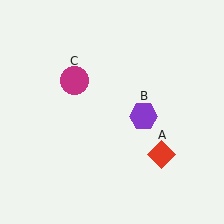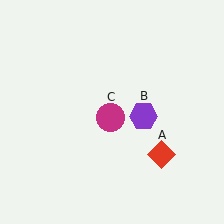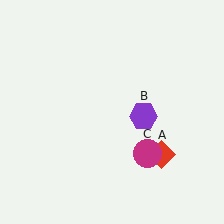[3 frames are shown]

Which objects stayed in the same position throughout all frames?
Red diamond (object A) and purple hexagon (object B) remained stationary.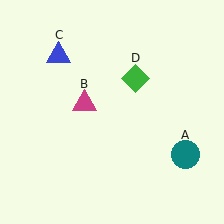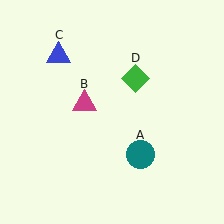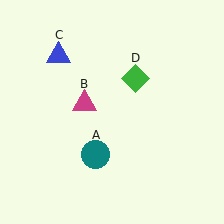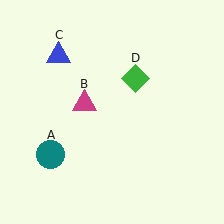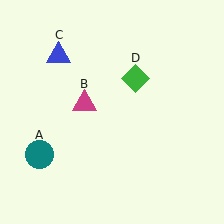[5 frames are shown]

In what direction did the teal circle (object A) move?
The teal circle (object A) moved left.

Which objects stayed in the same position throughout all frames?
Magenta triangle (object B) and blue triangle (object C) and green diamond (object D) remained stationary.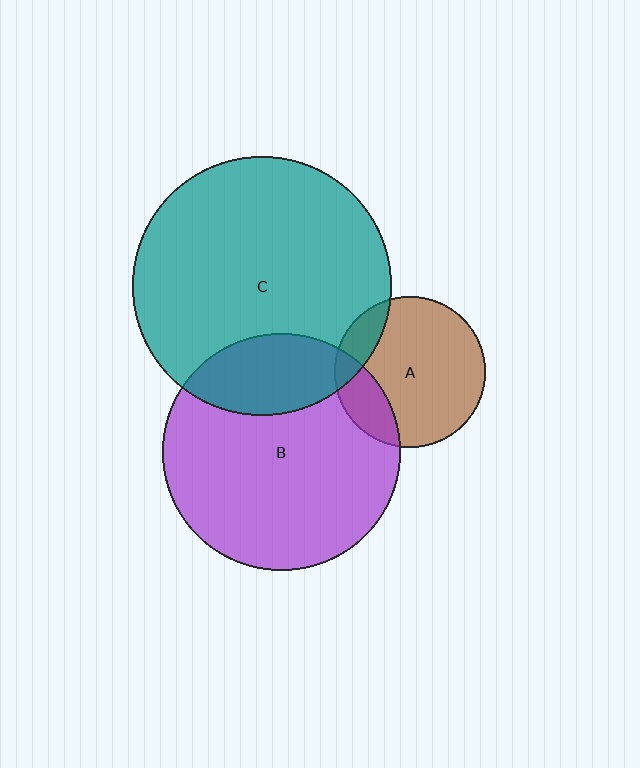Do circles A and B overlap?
Yes.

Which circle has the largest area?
Circle C (teal).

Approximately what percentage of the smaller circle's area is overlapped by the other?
Approximately 20%.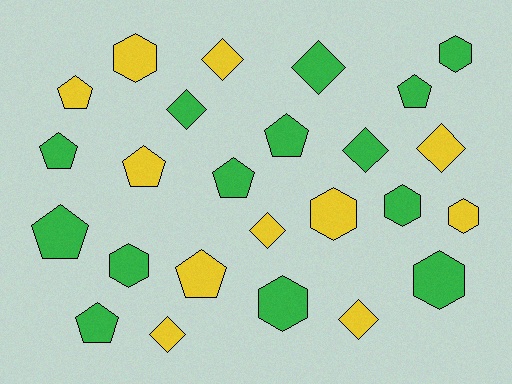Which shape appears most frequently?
Pentagon, with 9 objects.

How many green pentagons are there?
There are 6 green pentagons.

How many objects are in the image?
There are 25 objects.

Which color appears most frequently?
Green, with 14 objects.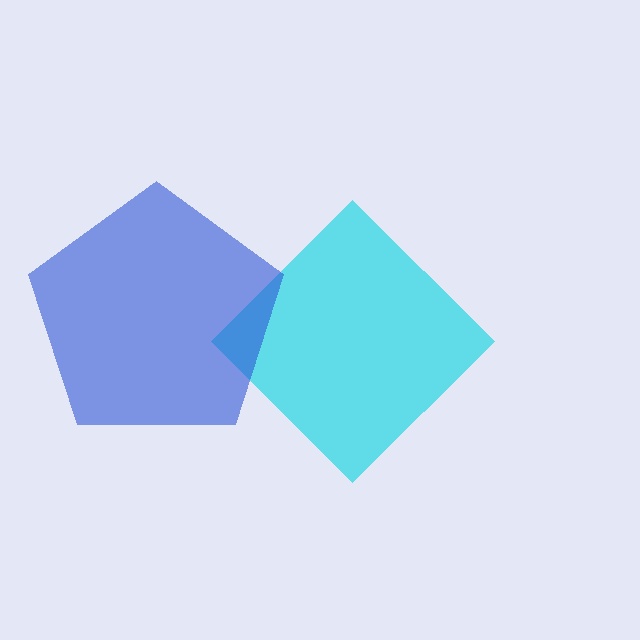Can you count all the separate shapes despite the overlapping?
Yes, there are 2 separate shapes.